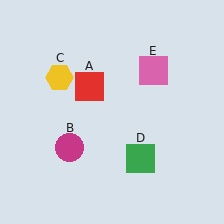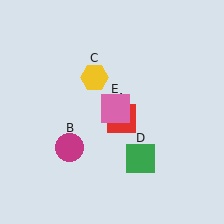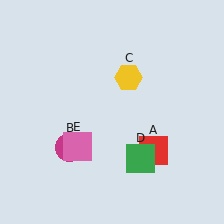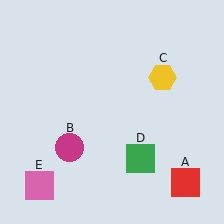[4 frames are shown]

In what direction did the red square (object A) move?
The red square (object A) moved down and to the right.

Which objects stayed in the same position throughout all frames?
Magenta circle (object B) and green square (object D) remained stationary.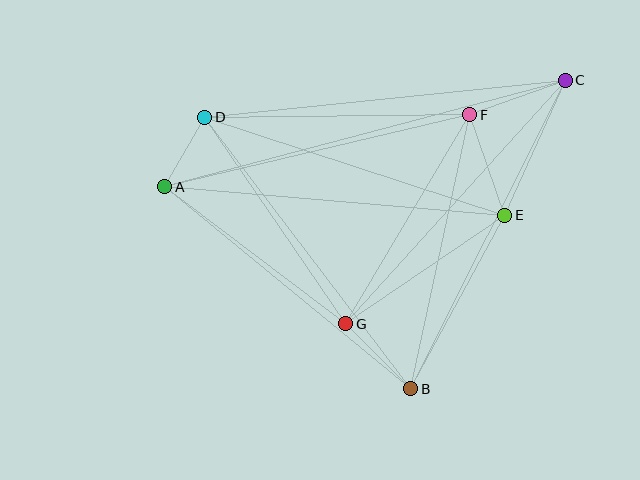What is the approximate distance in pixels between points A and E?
The distance between A and E is approximately 341 pixels.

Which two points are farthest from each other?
Points A and C are farthest from each other.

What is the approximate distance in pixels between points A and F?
The distance between A and F is approximately 313 pixels.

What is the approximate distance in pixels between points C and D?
The distance between C and D is approximately 363 pixels.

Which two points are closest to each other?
Points A and D are closest to each other.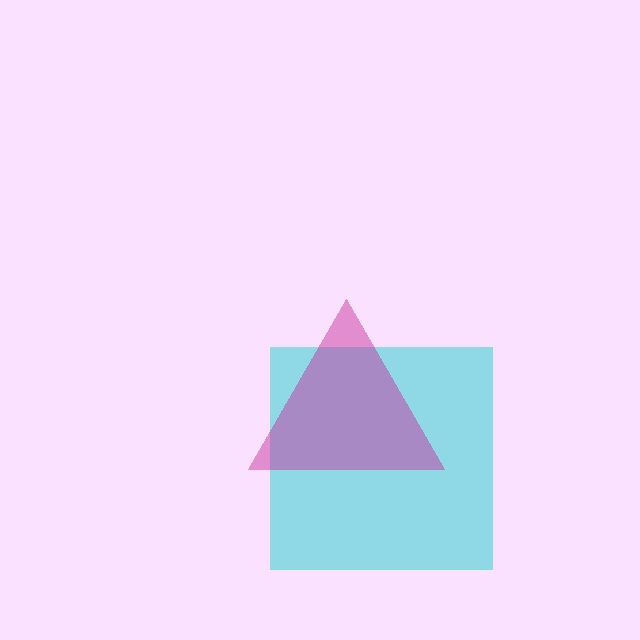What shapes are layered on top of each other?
The layered shapes are: a cyan square, a magenta triangle.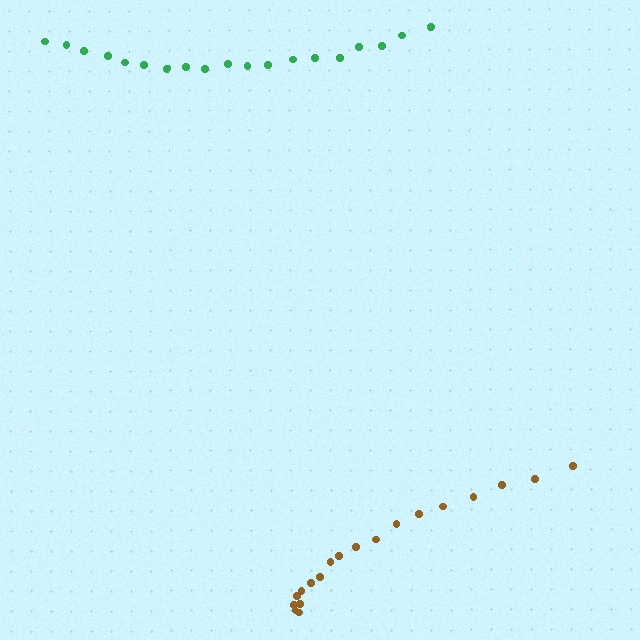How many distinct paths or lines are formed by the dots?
There are 2 distinct paths.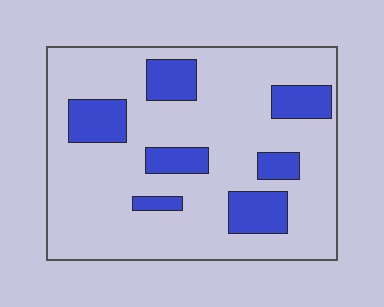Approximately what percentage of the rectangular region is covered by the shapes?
Approximately 20%.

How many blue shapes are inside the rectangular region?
7.